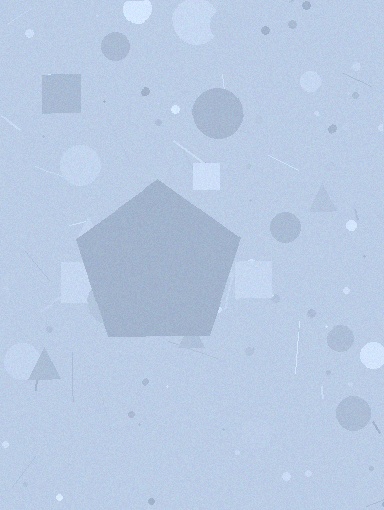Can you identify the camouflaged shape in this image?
The camouflaged shape is a pentagon.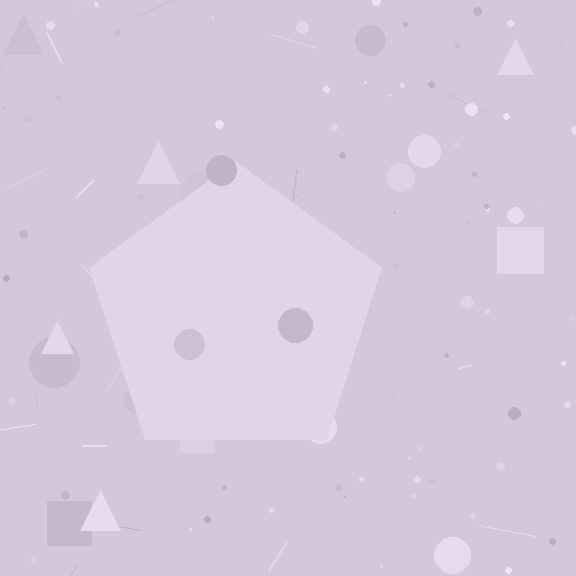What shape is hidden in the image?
A pentagon is hidden in the image.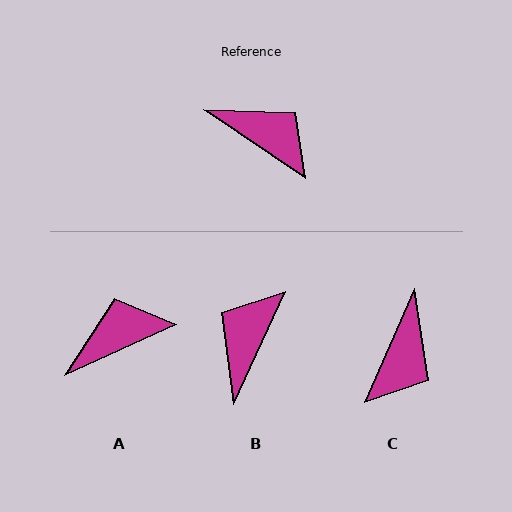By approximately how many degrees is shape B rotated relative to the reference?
Approximately 100 degrees counter-clockwise.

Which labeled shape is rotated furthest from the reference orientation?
B, about 100 degrees away.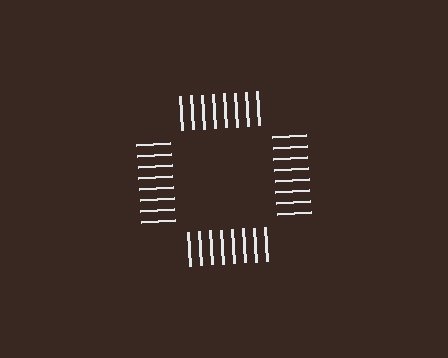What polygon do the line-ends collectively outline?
An illusory square — the line segments terminate on its edges but no continuous stroke is drawn.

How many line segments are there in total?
32 — 8 along each of the 4 edges.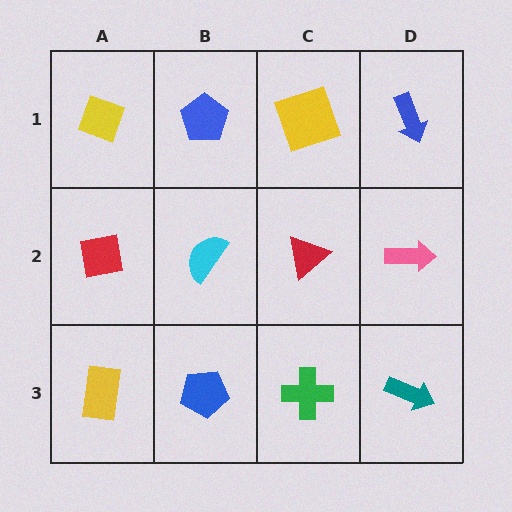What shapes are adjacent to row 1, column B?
A cyan semicircle (row 2, column B), a yellow diamond (row 1, column A), a yellow square (row 1, column C).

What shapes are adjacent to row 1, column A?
A red square (row 2, column A), a blue pentagon (row 1, column B).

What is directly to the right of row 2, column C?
A pink arrow.